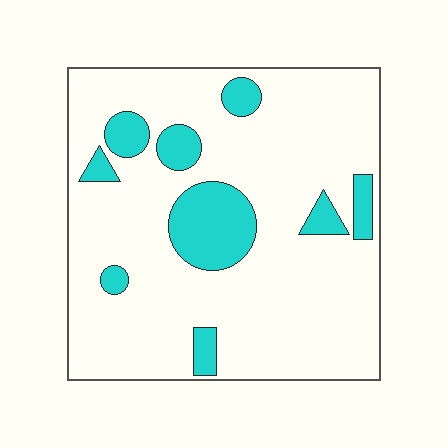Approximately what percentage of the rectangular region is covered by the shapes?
Approximately 15%.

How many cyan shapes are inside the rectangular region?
9.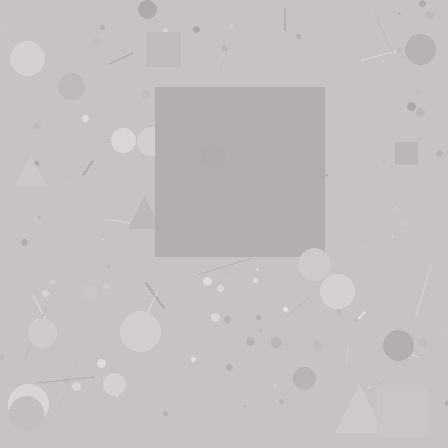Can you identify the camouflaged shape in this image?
The camouflaged shape is a square.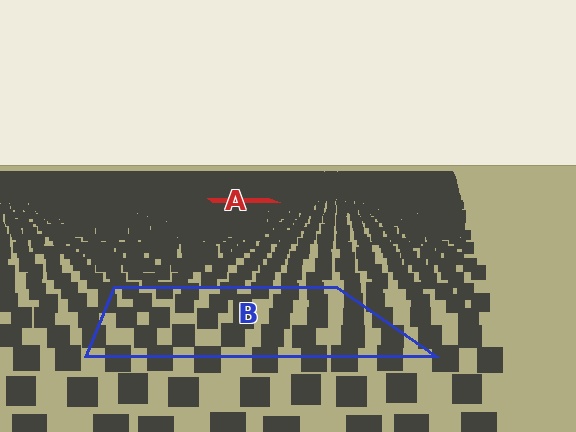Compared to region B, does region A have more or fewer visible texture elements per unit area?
Region A has more texture elements per unit area — they are packed more densely because it is farther away.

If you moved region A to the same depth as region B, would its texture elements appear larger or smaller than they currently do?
They would appear larger. At a closer depth, the same texture elements are projected at a bigger on-screen size.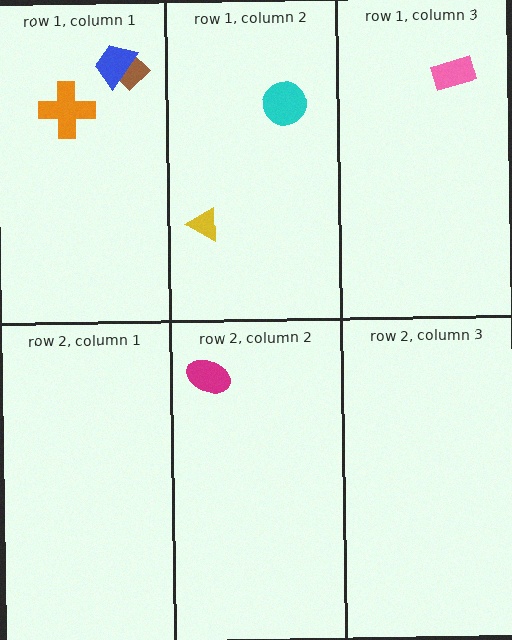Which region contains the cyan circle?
The row 1, column 2 region.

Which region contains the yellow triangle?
The row 1, column 2 region.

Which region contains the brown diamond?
The row 1, column 1 region.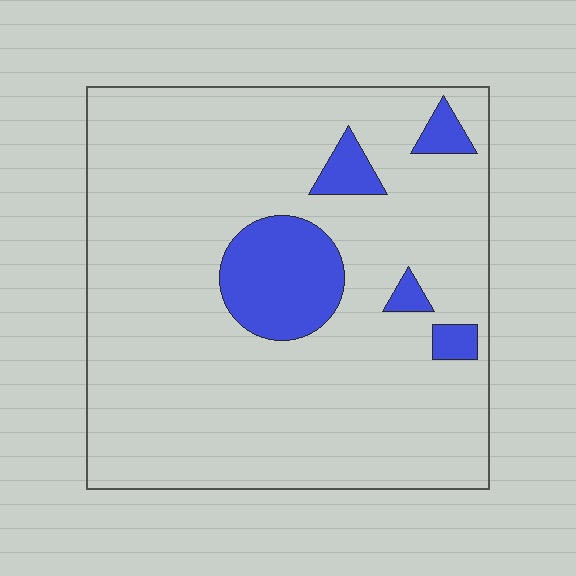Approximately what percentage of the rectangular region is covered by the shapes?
Approximately 10%.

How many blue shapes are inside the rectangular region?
5.